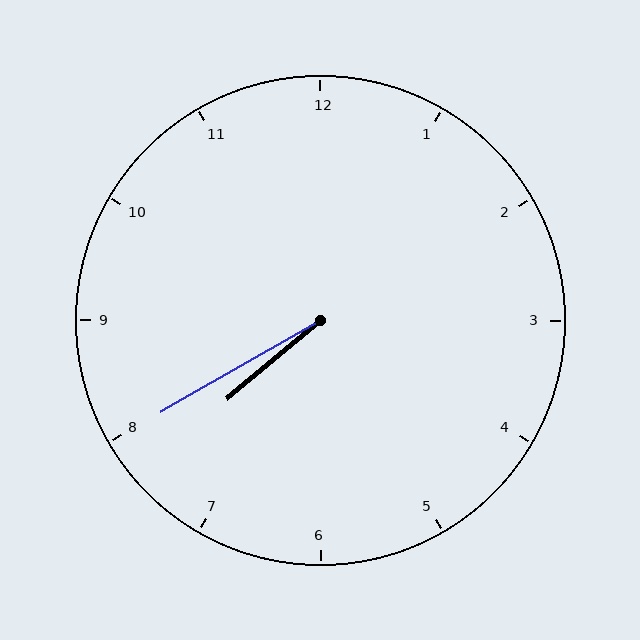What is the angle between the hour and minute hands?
Approximately 10 degrees.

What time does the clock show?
7:40.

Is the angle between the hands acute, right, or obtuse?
It is acute.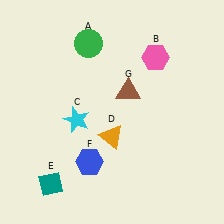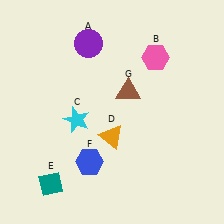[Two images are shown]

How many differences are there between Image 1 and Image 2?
There is 1 difference between the two images.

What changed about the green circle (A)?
In Image 1, A is green. In Image 2, it changed to purple.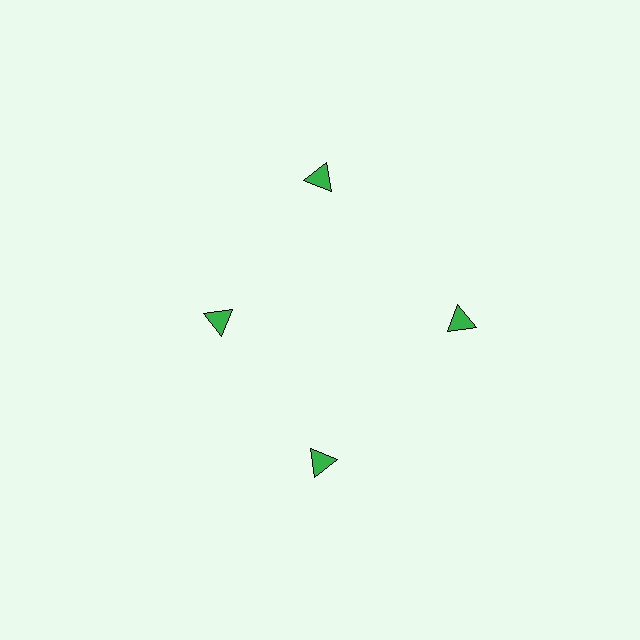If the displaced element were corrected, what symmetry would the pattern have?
It would have 4-fold rotational symmetry — the pattern would map onto itself every 90 degrees.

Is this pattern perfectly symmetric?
No. The 4 green triangles are arranged in a ring, but one element near the 9 o'clock position is pulled inward toward the center, breaking the 4-fold rotational symmetry.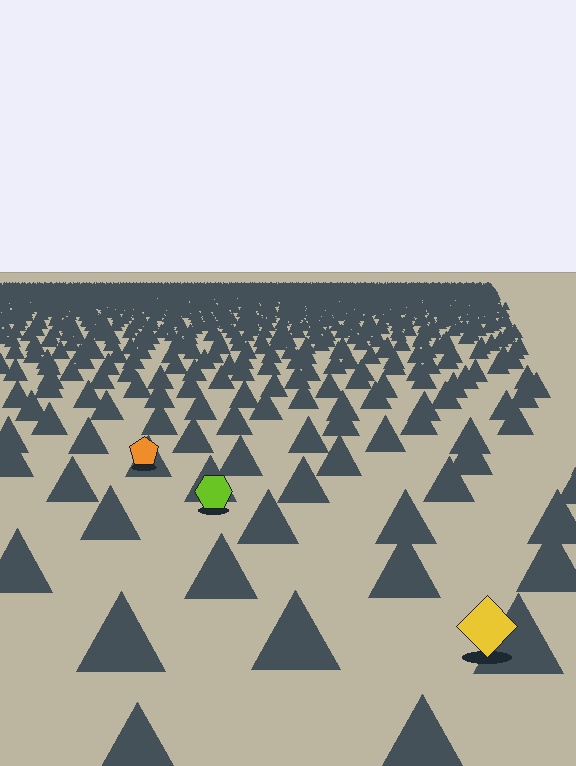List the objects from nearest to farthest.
From nearest to farthest: the yellow diamond, the lime hexagon, the orange pentagon.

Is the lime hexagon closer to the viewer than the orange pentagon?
Yes. The lime hexagon is closer — you can tell from the texture gradient: the ground texture is coarser near it.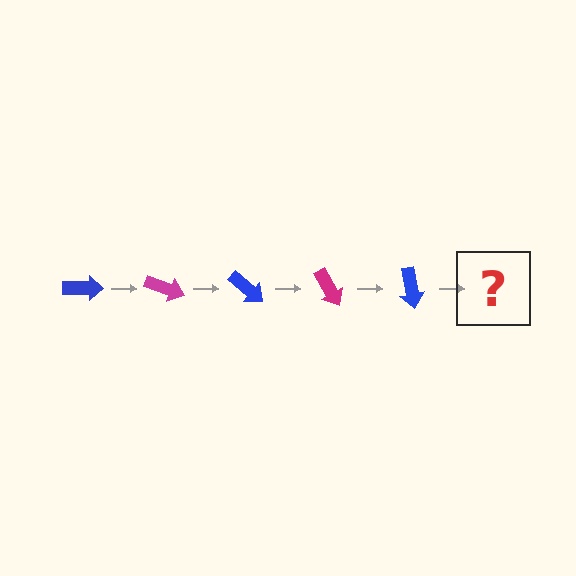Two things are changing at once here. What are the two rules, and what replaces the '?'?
The two rules are that it rotates 20 degrees each step and the color cycles through blue and magenta. The '?' should be a magenta arrow, rotated 100 degrees from the start.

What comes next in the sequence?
The next element should be a magenta arrow, rotated 100 degrees from the start.